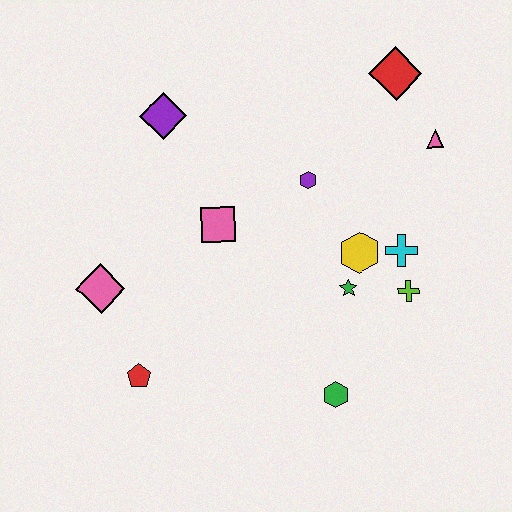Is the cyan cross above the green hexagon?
Yes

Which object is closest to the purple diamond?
The pink square is closest to the purple diamond.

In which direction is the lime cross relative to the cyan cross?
The lime cross is below the cyan cross.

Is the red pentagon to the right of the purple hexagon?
No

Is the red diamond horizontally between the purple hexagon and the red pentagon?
No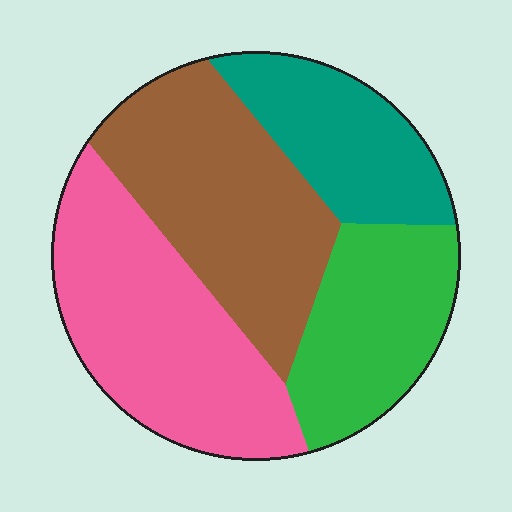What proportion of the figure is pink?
Pink takes up about one third (1/3) of the figure.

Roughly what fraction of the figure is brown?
Brown takes up about one third (1/3) of the figure.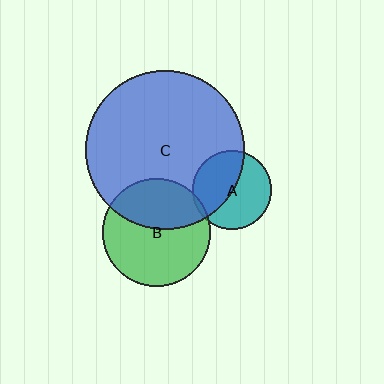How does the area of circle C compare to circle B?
Approximately 2.2 times.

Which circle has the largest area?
Circle C (blue).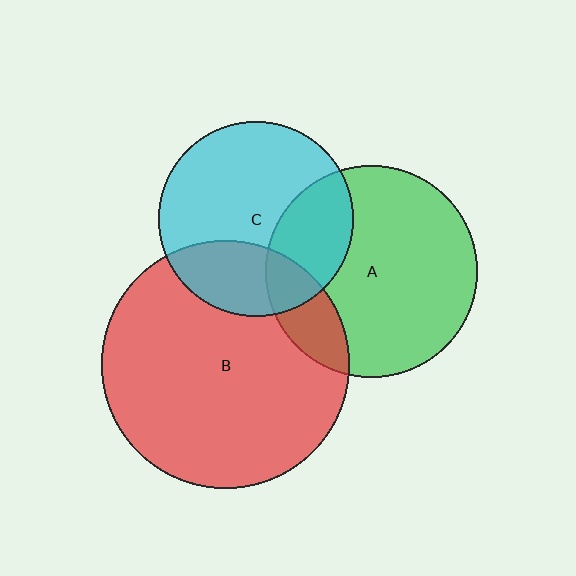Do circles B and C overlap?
Yes.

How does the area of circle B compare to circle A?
Approximately 1.4 times.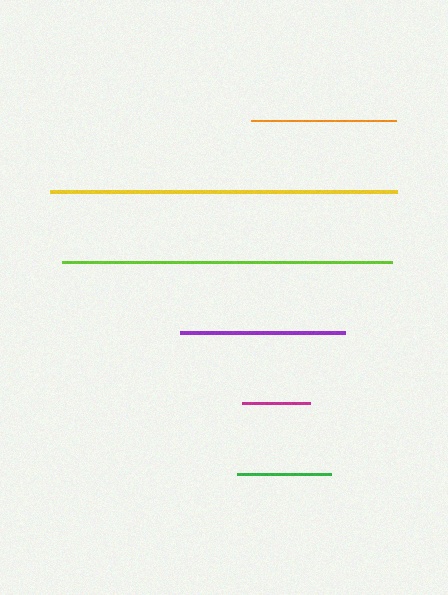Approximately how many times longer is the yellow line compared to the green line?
The yellow line is approximately 3.7 times the length of the green line.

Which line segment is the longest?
The yellow line is the longest at approximately 348 pixels.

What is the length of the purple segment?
The purple segment is approximately 165 pixels long.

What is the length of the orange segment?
The orange segment is approximately 145 pixels long.